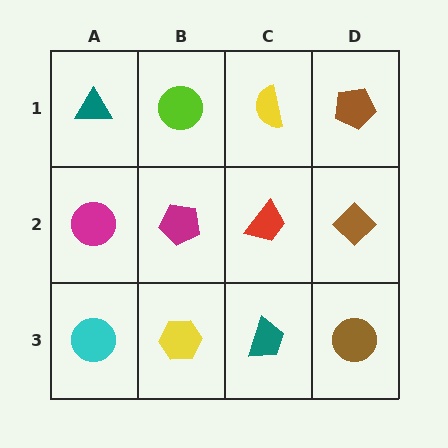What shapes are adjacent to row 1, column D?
A brown diamond (row 2, column D), a yellow semicircle (row 1, column C).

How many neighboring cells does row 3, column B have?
3.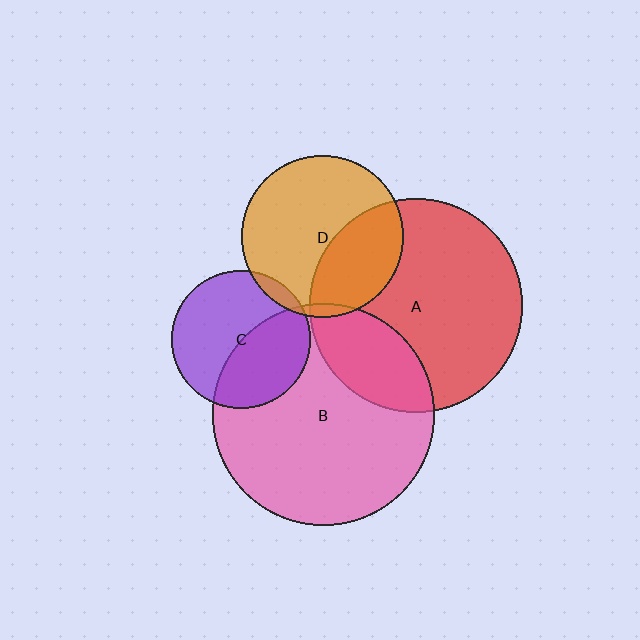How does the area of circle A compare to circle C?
Approximately 2.4 times.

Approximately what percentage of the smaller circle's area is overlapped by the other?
Approximately 35%.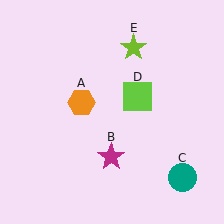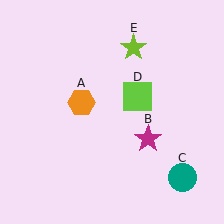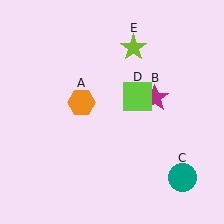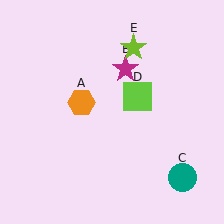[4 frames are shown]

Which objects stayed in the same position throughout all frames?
Orange hexagon (object A) and teal circle (object C) and lime square (object D) and lime star (object E) remained stationary.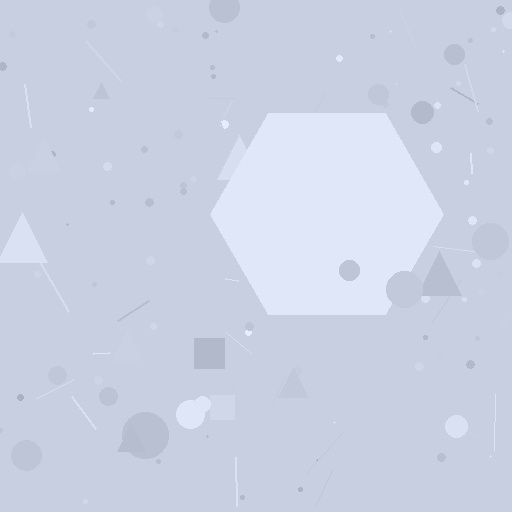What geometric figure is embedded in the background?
A hexagon is embedded in the background.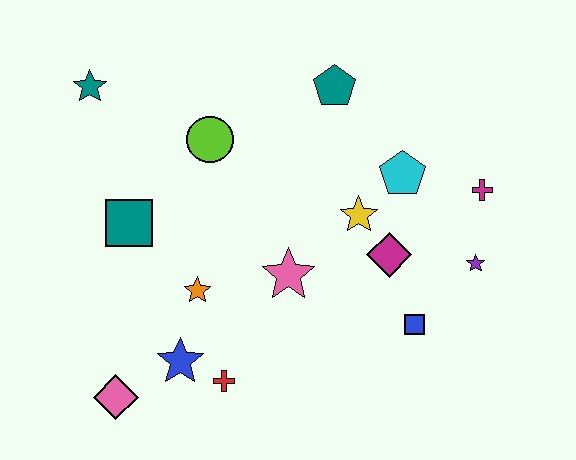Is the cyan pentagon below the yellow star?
No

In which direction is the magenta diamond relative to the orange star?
The magenta diamond is to the right of the orange star.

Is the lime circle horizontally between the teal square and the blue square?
Yes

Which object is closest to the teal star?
The lime circle is closest to the teal star.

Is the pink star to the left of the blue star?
No